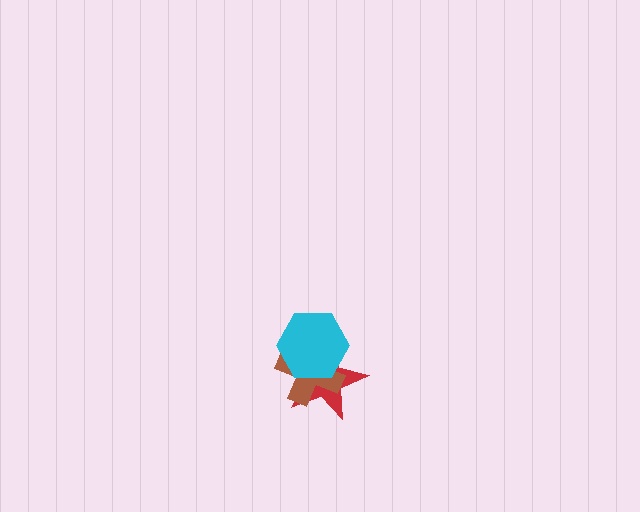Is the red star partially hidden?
Yes, it is partially covered by another shape.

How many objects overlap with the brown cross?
2 objects overlap with the brown cross.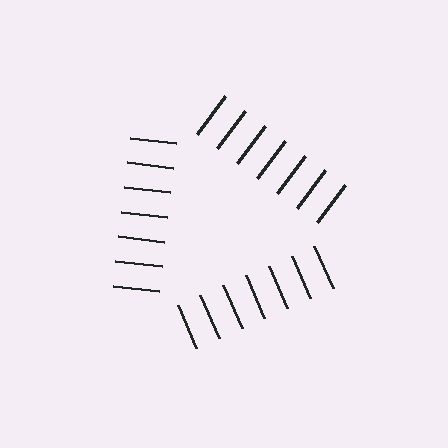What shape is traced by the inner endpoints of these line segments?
An illusory triangle — the line segments terminate on its edges but no continuous stroke is drawn.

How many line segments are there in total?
21 — 7 along each of the 3 edges.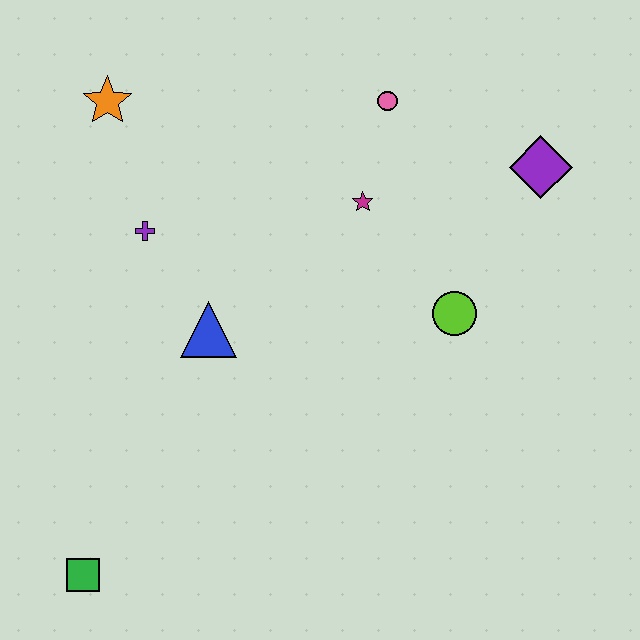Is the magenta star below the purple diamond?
Yes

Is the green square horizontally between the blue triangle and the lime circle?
No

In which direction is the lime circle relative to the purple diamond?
The lime circle is below the purple diamond.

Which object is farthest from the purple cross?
The purple diamond is farthest from the purple cross.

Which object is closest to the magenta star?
The pink circle is closest to the magenta star.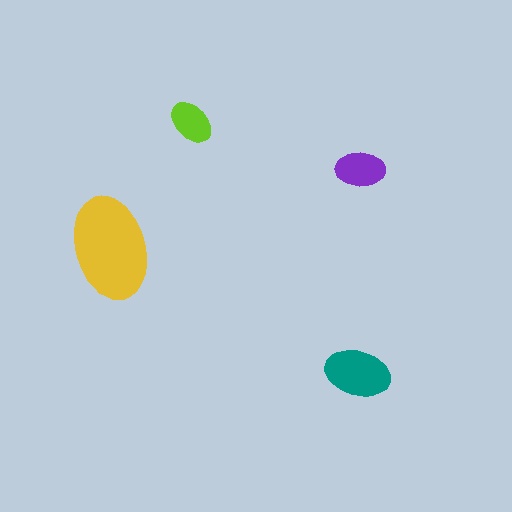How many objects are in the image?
There are 4 objects in the image.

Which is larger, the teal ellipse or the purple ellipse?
The teal one.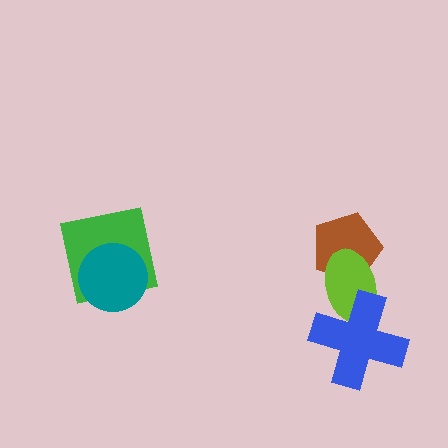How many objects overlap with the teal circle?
1 object overlaps with the teal circle.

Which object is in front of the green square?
The teal circle is in front of the green square.